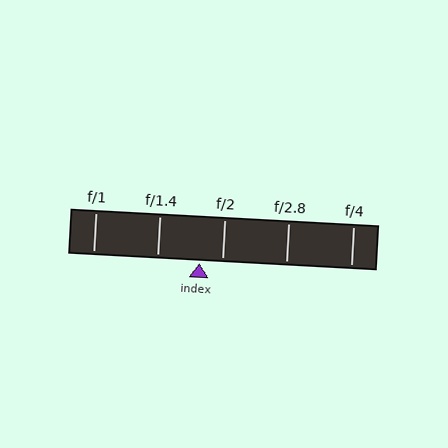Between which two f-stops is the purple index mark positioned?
The index mark is between f/1.4 and f/2.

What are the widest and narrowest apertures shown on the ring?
The widest aperture shown is f/1 and the narrowest is f/4.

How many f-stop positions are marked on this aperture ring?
There are 5 f-stop positions marked.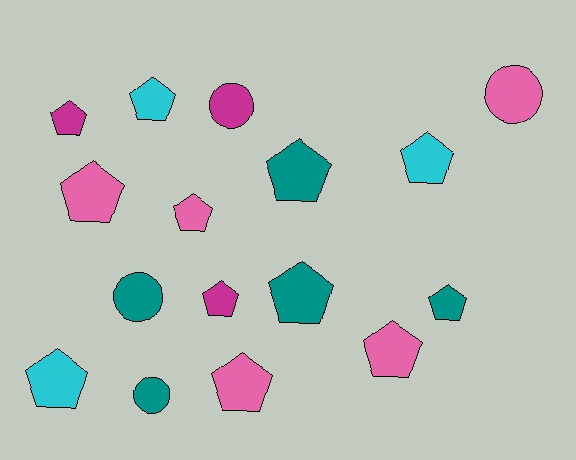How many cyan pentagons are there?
There are 3 cyan pentagons.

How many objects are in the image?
There are 16 objects.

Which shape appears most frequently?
Pentagon, with 12 objects.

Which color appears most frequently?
Pink, with 5 objects.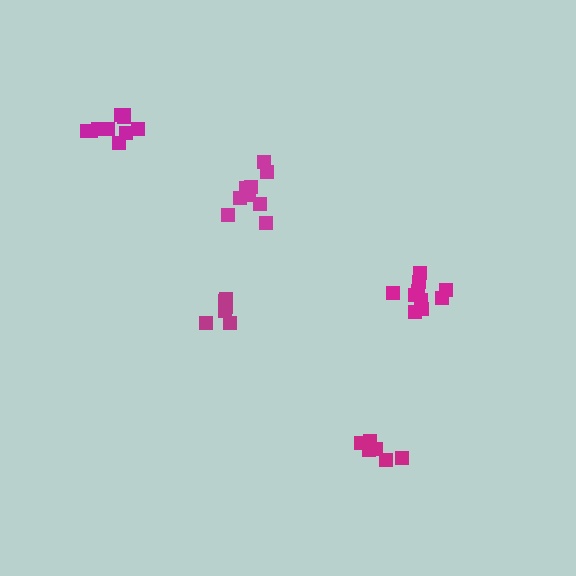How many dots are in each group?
Group 1: 9 dots, Group 2: 11 dots, Group 3: 11 dots, Group 4: 6 dots, Group 5: 6 dots (43 total).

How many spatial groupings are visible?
There are 5 spatial groupings.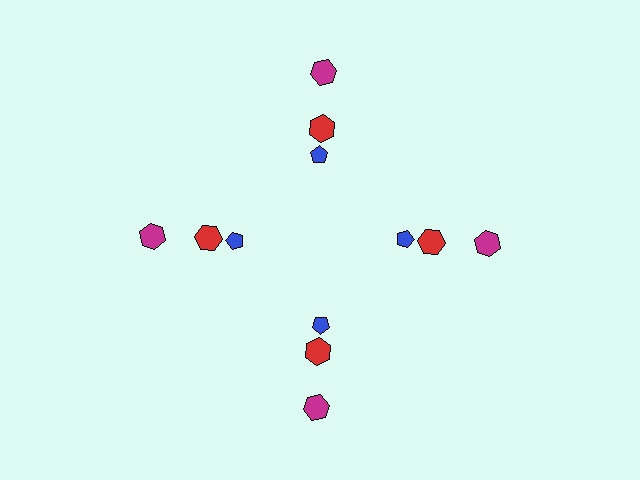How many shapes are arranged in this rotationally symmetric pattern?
There are 12 shapes, arranged in 4 groups of 3.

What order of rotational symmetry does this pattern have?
This pattern has 4-fold rotational symmetry.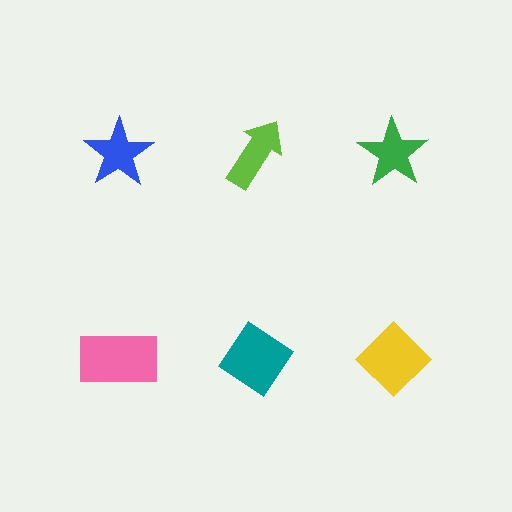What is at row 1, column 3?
A green star.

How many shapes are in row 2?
3 shapes.